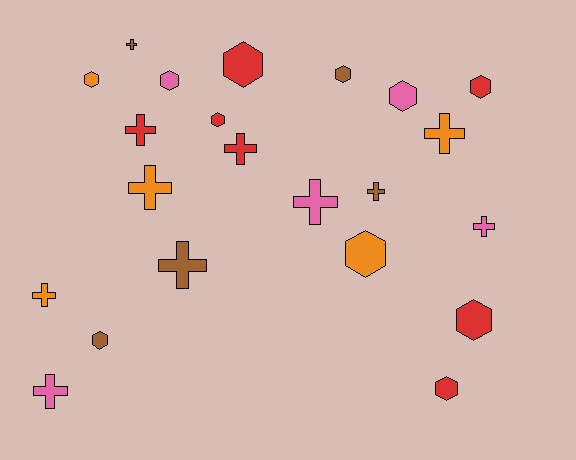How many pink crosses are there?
There are 3 pink crosses.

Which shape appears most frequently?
Cross, with 11 objects.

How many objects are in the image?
There are 22 objects.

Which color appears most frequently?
Red, with 7 objects.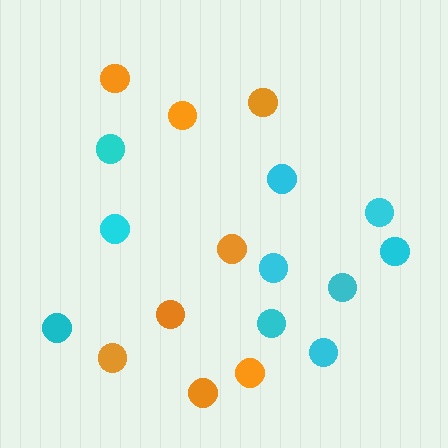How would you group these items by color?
There are 2 groups: one group of orange circles (8) and one group of cyan circles (10).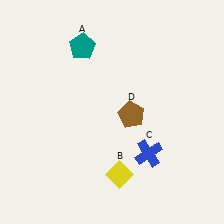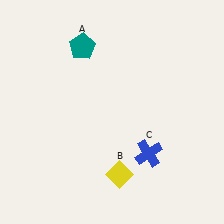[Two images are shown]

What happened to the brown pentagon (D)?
The brown pentagon (D) was removed in Image 2. It was in the bottom-right area of Image 1.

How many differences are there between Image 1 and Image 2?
There is 1 difference between the two images.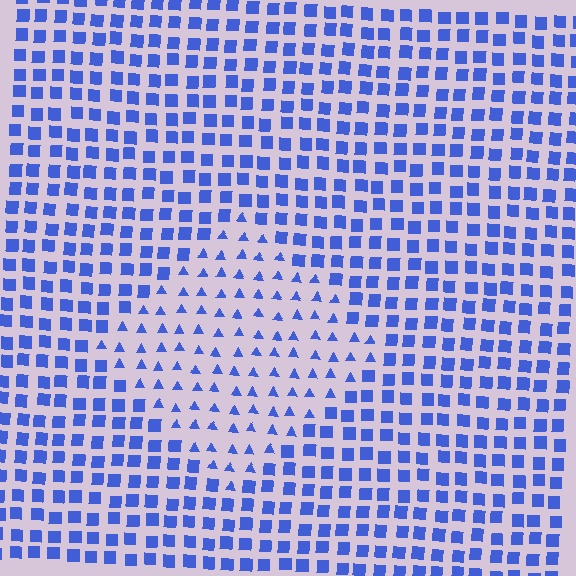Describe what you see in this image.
The image is filled with small blue elements arranged in a uniform grid. A diamond-shaped region contains triangles, while the surrounding area contains squares. The boundary is defined purely by the change in element shape.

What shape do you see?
I see a diamond.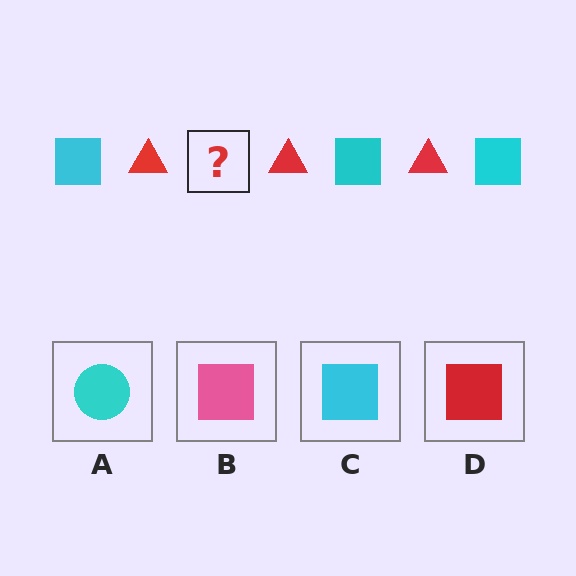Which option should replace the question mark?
Option C.